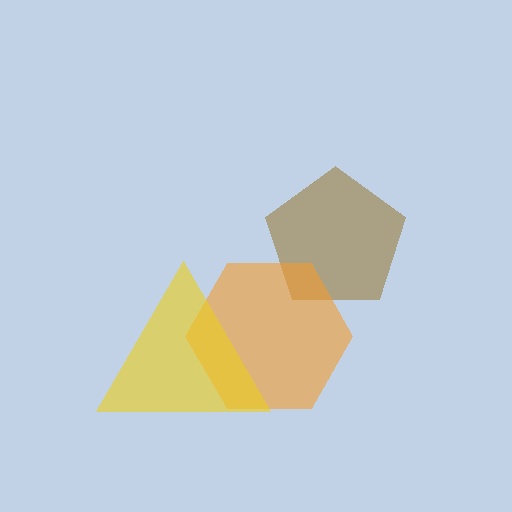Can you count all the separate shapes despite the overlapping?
Yes, there are 3 separate shapes.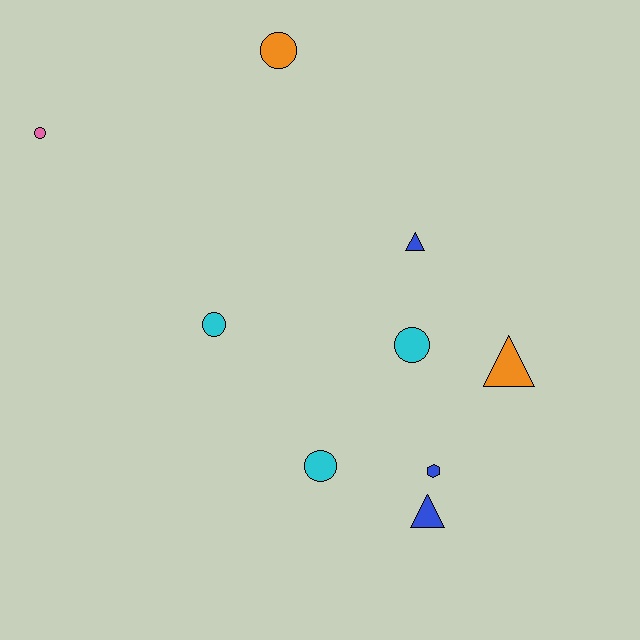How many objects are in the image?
There are 9 objects.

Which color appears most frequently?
Blue, with 3 objects.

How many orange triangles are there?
There is 1 orange triangle.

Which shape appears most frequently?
Circle, with 5 objects.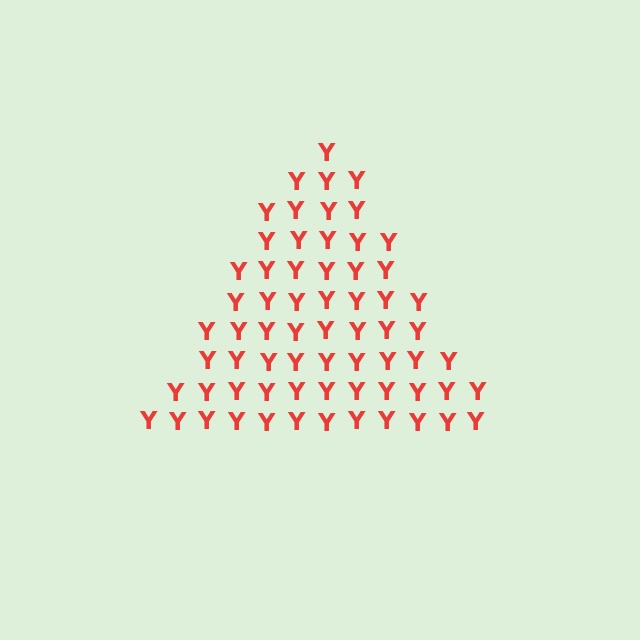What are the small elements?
The small elements are letter Y's.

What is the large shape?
The large shape is a triangle.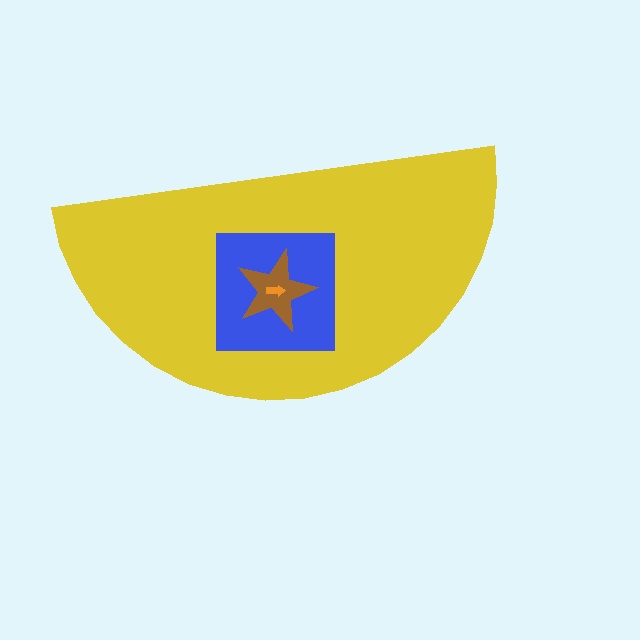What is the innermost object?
The orange arrow.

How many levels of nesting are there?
4.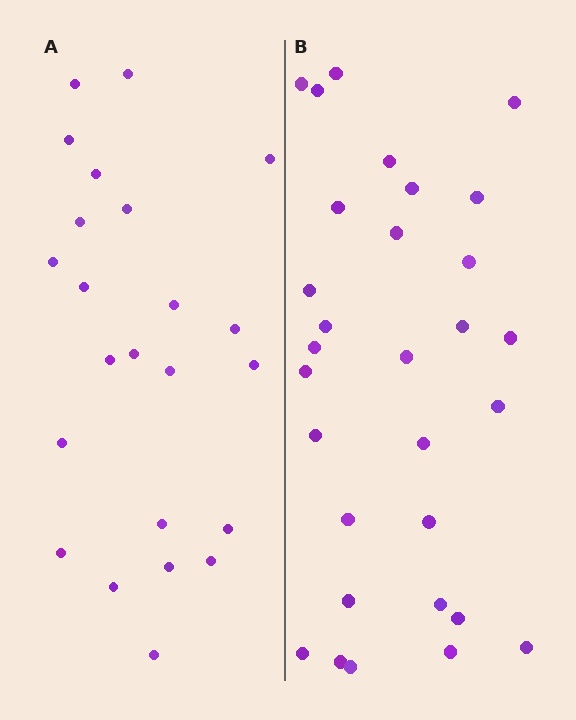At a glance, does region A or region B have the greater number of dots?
Region B (the right region) has more dots.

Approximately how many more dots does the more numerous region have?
Region B has roughly 8 or so more dots than region A.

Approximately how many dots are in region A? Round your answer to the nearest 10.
About 20 dots. (The exact count is 23, which rounds to 20.)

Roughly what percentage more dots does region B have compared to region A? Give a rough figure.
About 30% more.